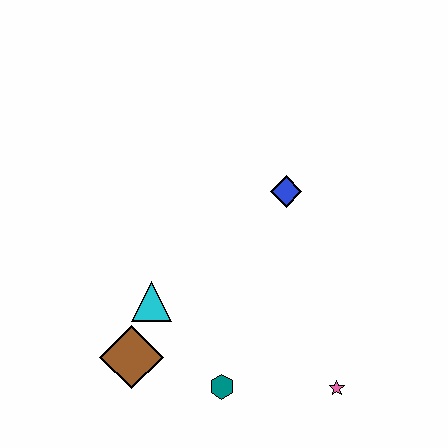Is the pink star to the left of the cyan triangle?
No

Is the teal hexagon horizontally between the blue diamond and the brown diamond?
Yes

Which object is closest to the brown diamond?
The cyan triangle is closest to the brown diamond.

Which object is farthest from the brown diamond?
The blue diamond is farthest from the brown diamond.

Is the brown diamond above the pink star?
Yes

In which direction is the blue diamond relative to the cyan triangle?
The blue diamond is to the right of the cyan triangle.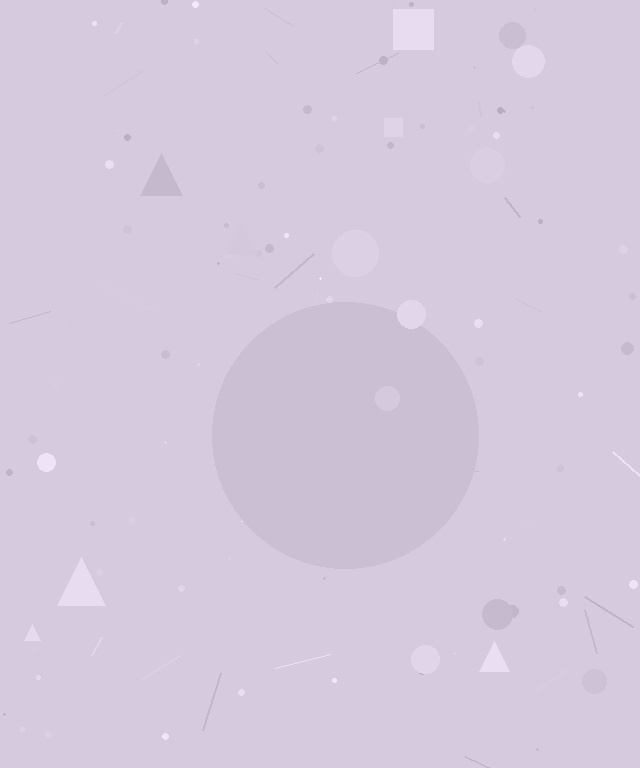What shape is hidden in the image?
A circle is hidden in the image.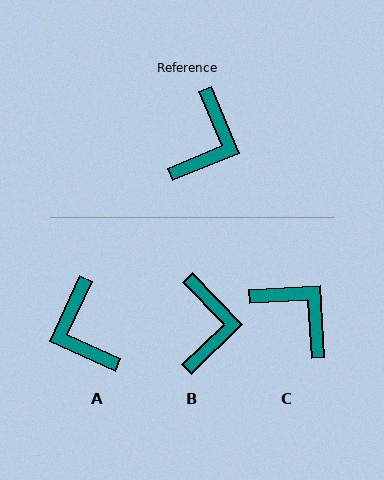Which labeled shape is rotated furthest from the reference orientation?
A, about 137 degrees away.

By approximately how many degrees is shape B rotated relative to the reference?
Approximately 22 degrees counter-clockwise.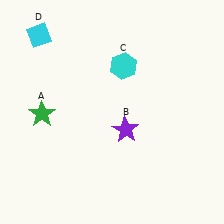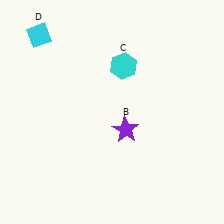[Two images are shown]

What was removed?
The green star (A) was removed in Image 2.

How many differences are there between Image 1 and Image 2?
There is 1 difference between the two images.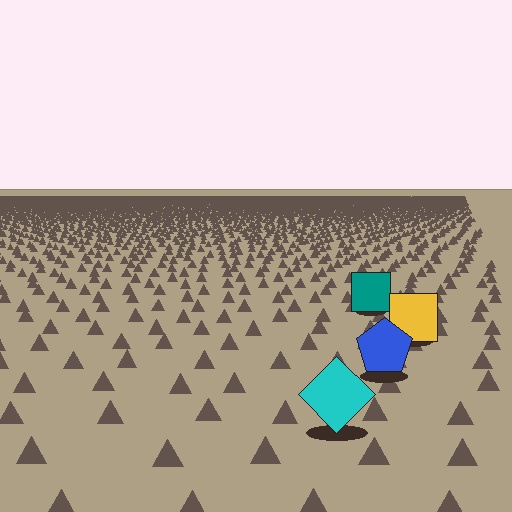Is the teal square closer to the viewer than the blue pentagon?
No. The blue pentagon is closer — you can tell from the texture gradient: the ground texture is coarser near it.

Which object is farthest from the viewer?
The teal square is farthest from the viewer. It appears smaller and the ground texture around it is denser.